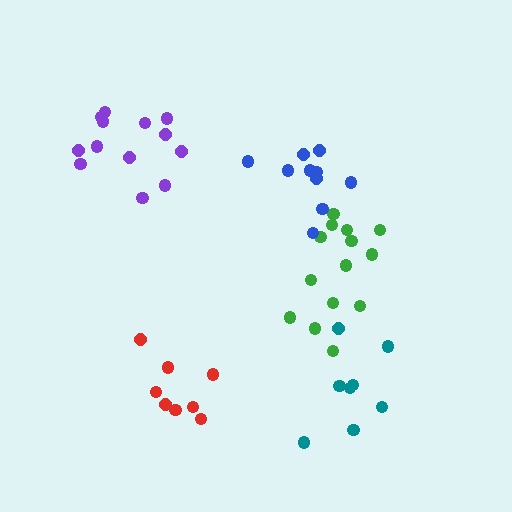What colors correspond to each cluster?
The clusters are colored: green, red, purple, blue, teal.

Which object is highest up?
The purple cluster is topmost.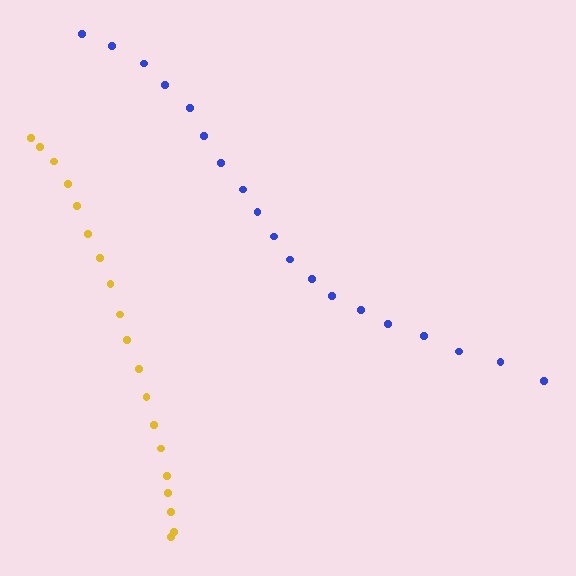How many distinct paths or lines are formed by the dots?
There are 2 distinct paths.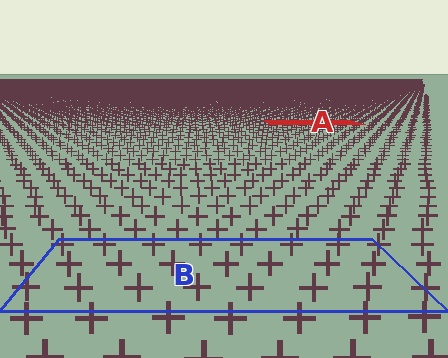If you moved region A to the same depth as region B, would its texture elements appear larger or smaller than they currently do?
They would appear larger. At a closer depth, the same texture elements are projected at a bigger on-screen size.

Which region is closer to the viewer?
Region B is closer. The texture elements there are larger and more spread out.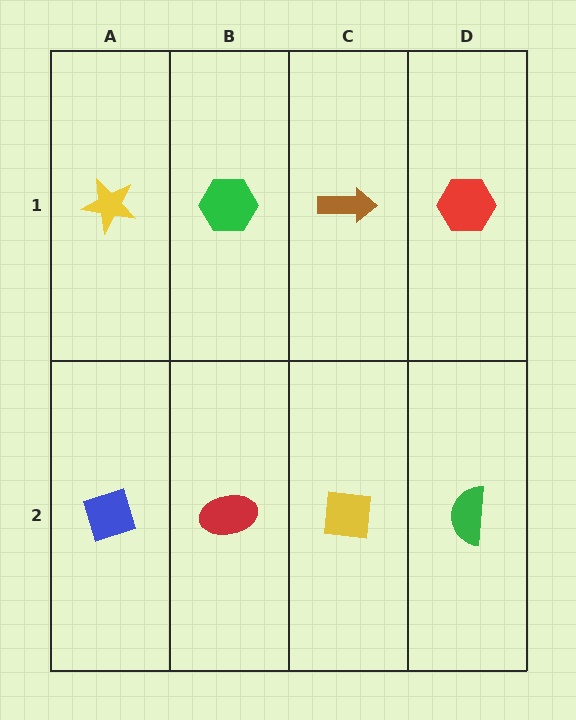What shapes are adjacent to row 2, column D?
A red hexagon (row 1, column D), a yellow square (row 2, column C).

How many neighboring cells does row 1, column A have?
2.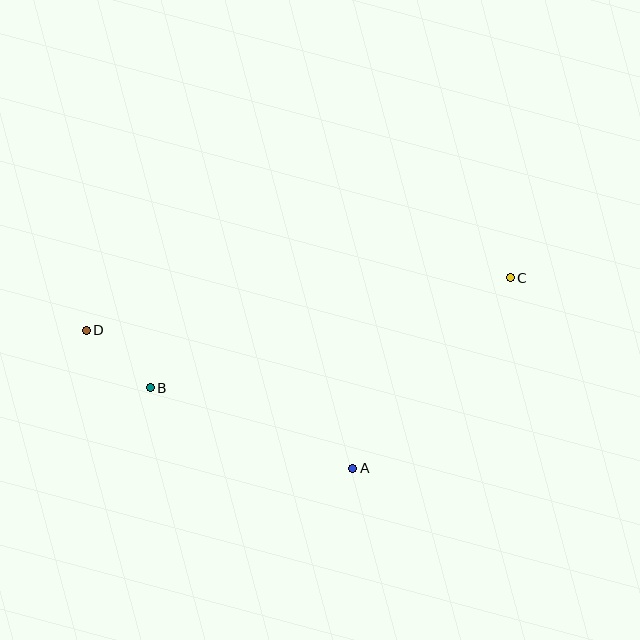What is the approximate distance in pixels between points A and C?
The distance between A and C is approximately 247 pixels.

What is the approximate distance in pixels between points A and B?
The distance between A and B is approximately 218 pixels.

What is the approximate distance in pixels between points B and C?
The distance between B and C is approximately 376 pixels.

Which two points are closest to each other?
Points B and D are closest to each other.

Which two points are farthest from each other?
Points C and D are farthest from each other.